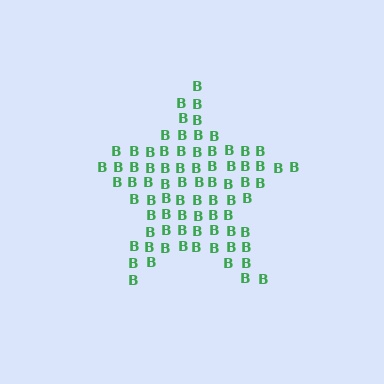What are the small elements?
The small elements are letter B's.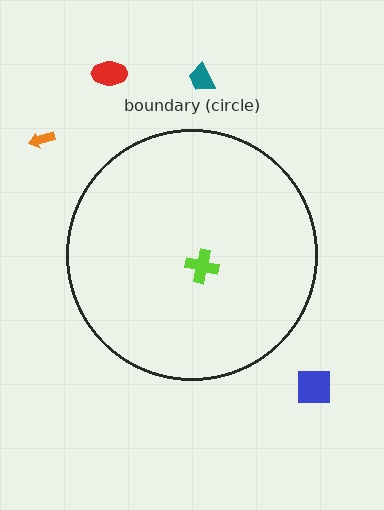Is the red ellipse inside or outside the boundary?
Outside.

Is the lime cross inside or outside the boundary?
Inside.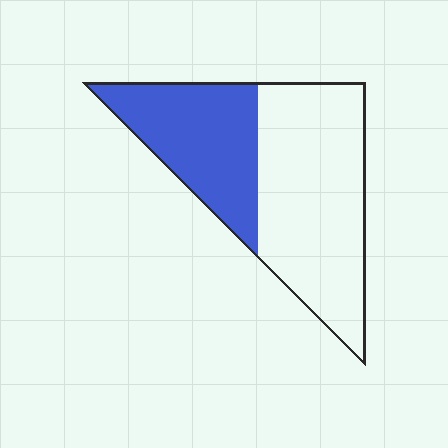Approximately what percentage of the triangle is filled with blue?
Approximately 40%.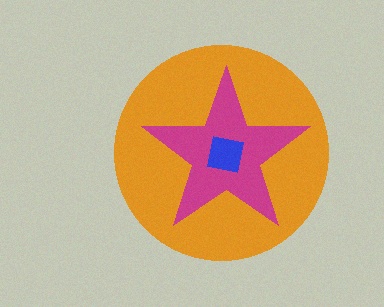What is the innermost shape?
The blue square.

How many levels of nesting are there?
3.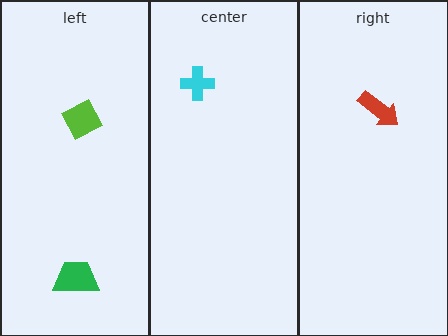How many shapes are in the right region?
1.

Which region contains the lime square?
The left region.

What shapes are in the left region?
The green trapezoid, the lime square.